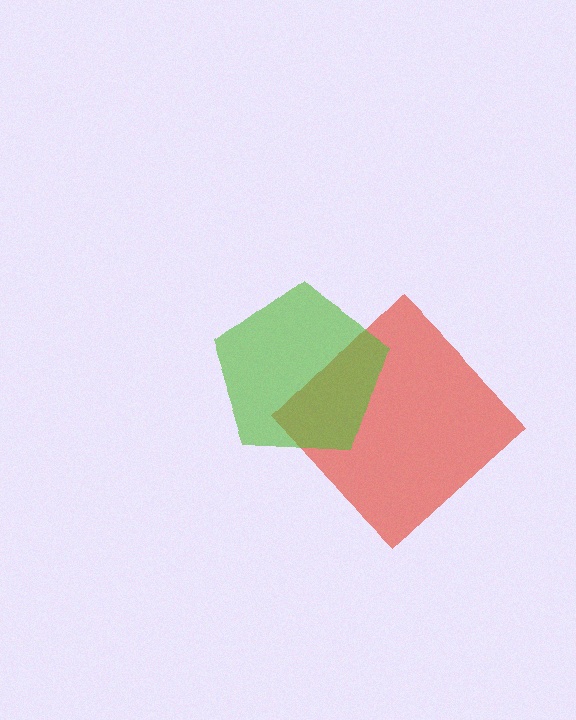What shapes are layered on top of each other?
The layered shapes are: a red diamond, a lime pentagon.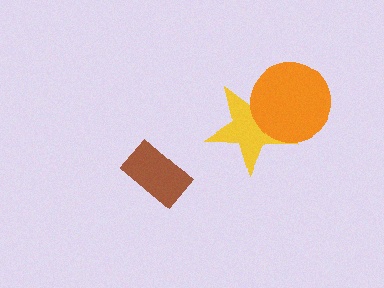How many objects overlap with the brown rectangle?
0 objects overlap with the brown rectangle.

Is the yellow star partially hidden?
Yes, it is partially covered by another shape.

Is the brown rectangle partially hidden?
No, no other shape covers it.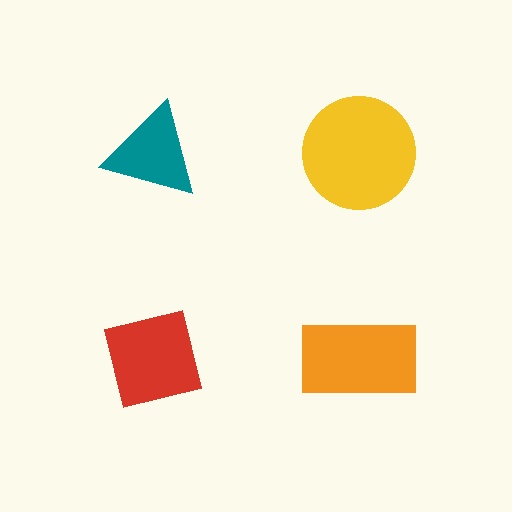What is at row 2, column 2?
An orange rectangle.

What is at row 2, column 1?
A red square.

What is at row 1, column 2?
A yellow circle.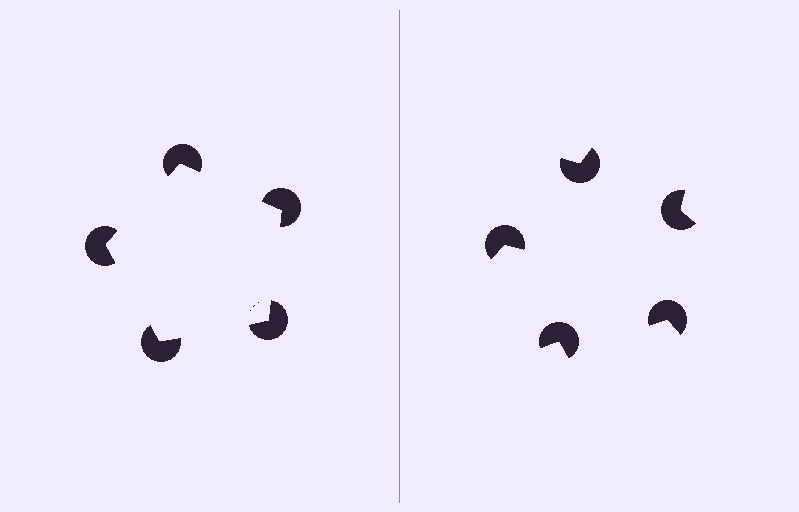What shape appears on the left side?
An illusory pentagon.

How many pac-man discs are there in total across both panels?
10 — 5 on each side.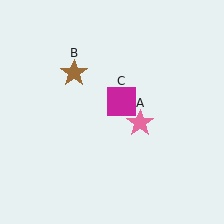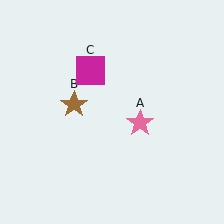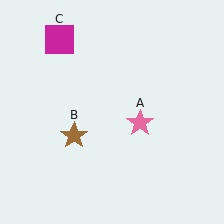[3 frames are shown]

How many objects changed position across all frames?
2 objects changed position: brown star (object B), magenta square (object C).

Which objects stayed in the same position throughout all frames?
Pink star (object A) remained stationary.